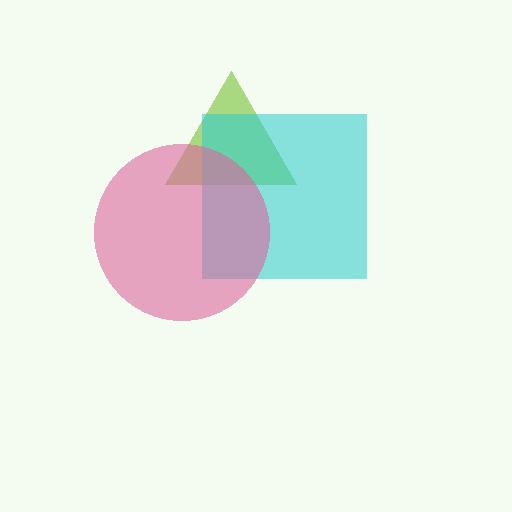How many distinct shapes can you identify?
There are 3 distinct shapes: a lime triangle, a cyan square, a pink circle.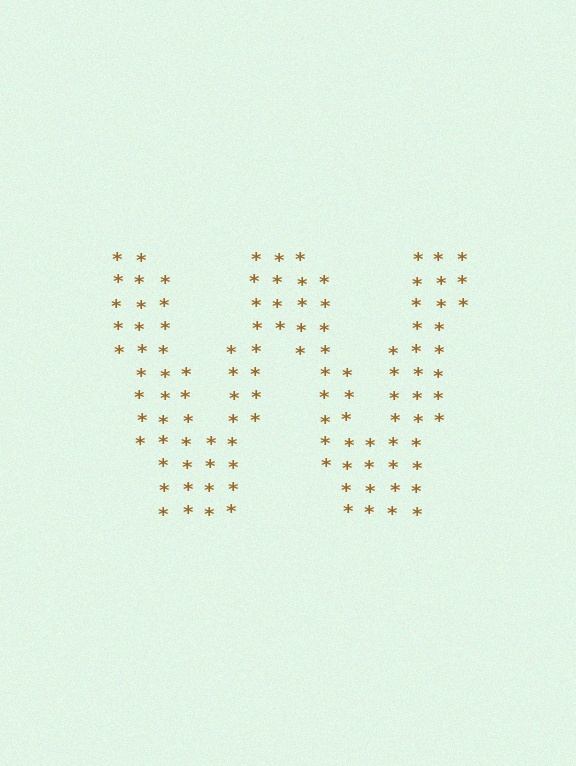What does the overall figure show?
The overall figure shows the letter W.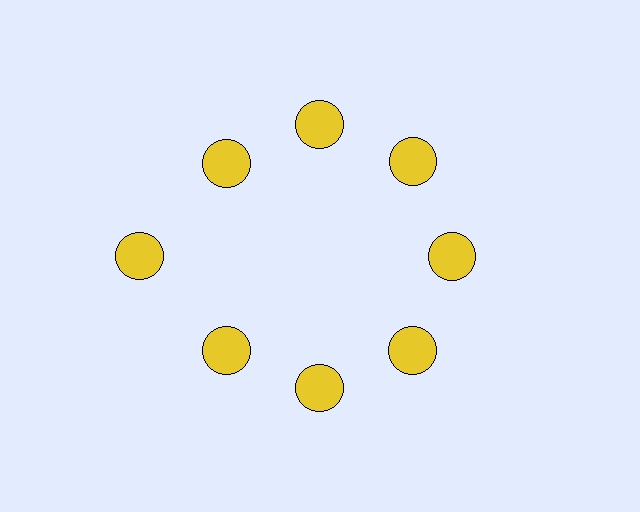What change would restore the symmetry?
The symmetry would be restored by moving it inward, back onto the ring so that all 8 circles sit at equal angles and equal distance from the center.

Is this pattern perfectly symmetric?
No. The 8 yellow circles are arranged in a ring, but one element near the 9 o'clock position is pushed outward from the center, breaking the 8-fold rotational symmetry.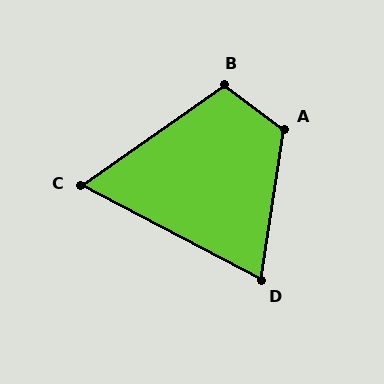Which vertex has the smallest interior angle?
C, at approximately 62 degrees.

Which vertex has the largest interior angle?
A, at approximately 118 degrees.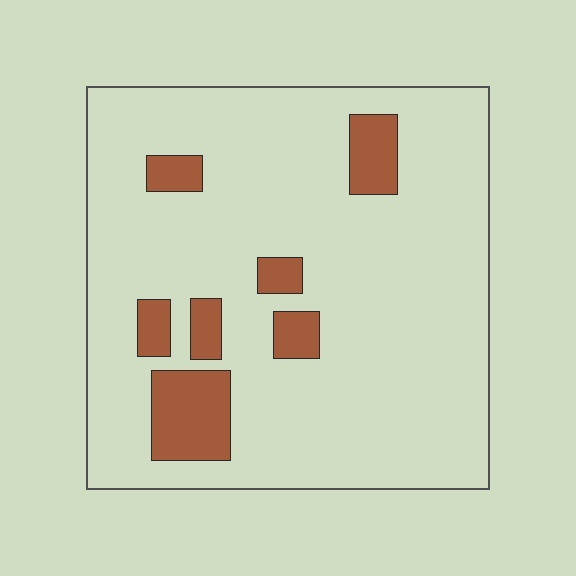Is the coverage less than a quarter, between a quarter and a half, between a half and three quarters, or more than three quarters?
Less than a quarter.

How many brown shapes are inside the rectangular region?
7.